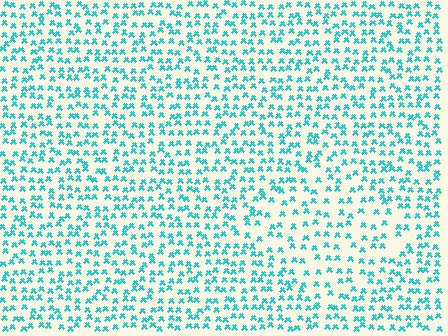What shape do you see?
I see a diamond.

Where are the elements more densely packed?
The elements are more densely packed outside the diamond boundary.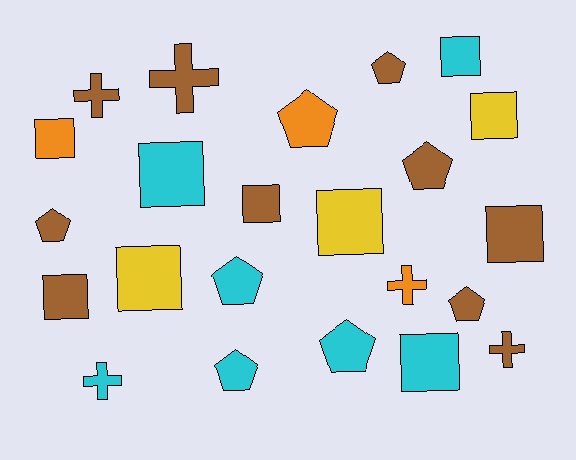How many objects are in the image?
There are 23 objects.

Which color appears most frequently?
Brown, with 10 objects.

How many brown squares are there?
There are 3 brown squares.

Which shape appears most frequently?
Square, with 10 objects.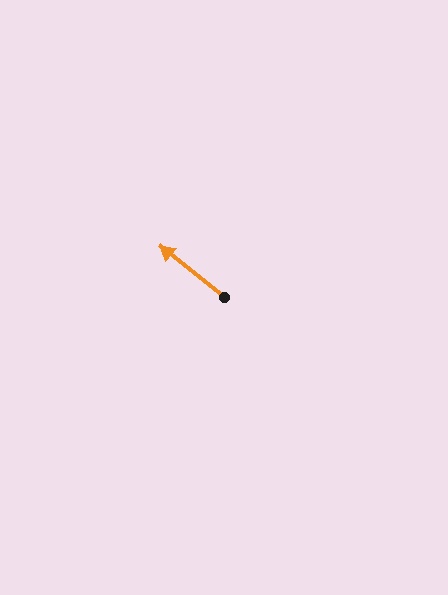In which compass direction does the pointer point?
Northwest.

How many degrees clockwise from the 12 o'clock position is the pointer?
Approximately 309 degrees.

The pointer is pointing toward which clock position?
Roughly 10 o'clock.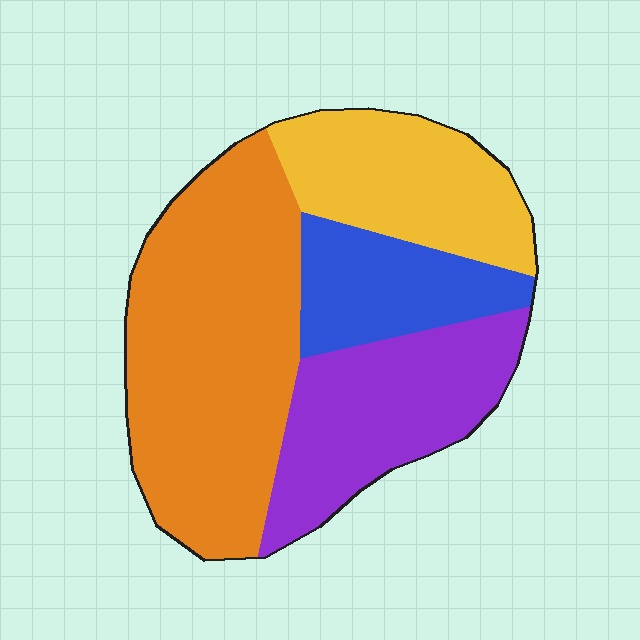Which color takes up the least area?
Blue, at roughly 15%.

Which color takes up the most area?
Orange, at roughly 40%.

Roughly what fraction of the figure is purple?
Purple takes up between a sixth and a third of the figure.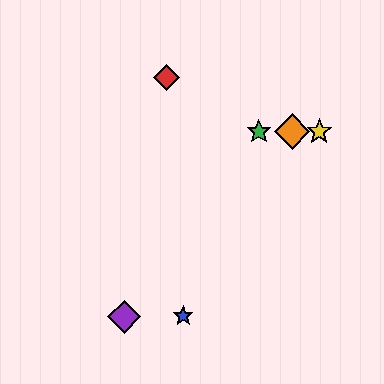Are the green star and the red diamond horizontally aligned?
No, the green star is at y≈132 and the red diamond is at y≈78.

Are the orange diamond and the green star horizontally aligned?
Yes, both are at y≈132.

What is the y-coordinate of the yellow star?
The yellow star is at y≈132.